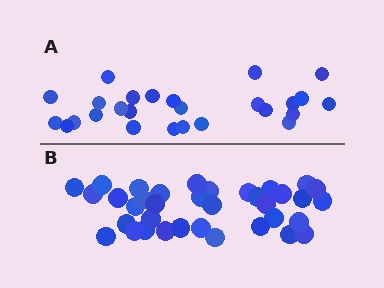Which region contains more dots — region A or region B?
Region B (the bottom region) has more dots.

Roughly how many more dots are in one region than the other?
Region B has roughly 10 or so more dots than region A.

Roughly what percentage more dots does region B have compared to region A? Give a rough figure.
About 40% more.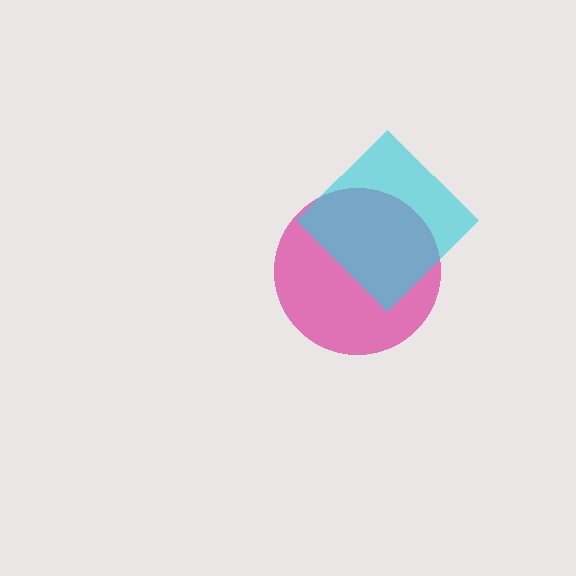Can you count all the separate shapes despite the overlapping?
Yes, there are 2 separate shapes.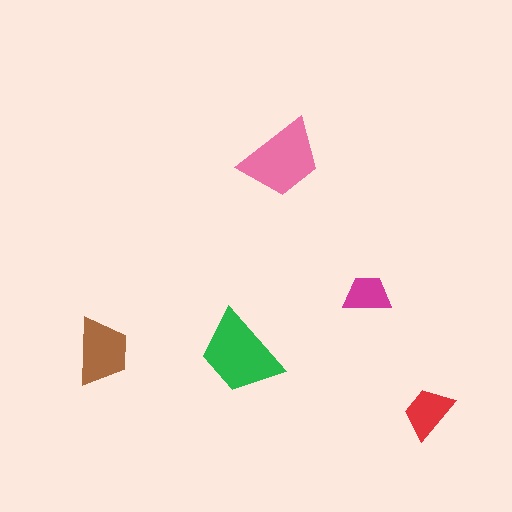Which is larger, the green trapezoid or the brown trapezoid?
The green one.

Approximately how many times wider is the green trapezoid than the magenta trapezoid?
About 2 times wider.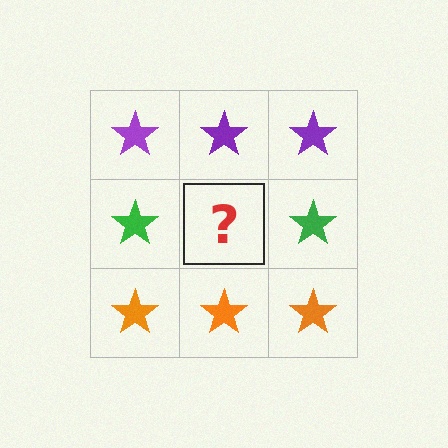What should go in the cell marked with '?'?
The missing cell should contain a green star.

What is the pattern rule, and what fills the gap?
The rule is that each row has a consistent color. The gap should be filled with a green star.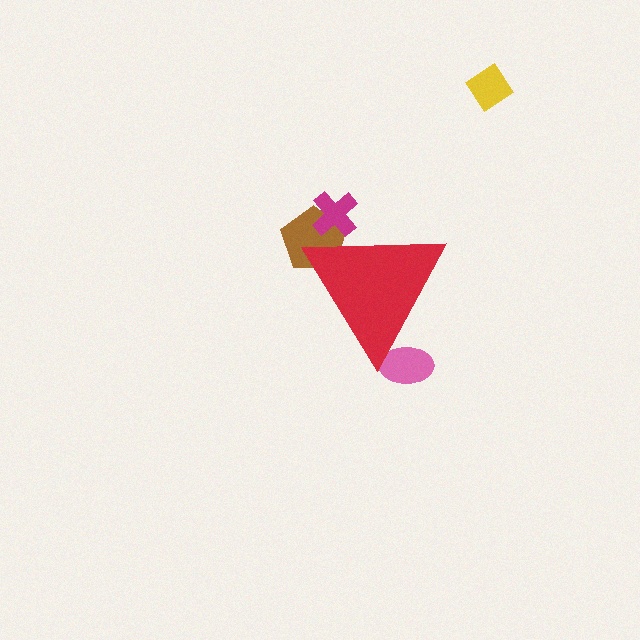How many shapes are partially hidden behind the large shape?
3 shapes are partially hidden.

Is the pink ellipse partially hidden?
Yes, the pink ellipse is partially hidden behind the red triangle.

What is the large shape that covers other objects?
A red triangle.